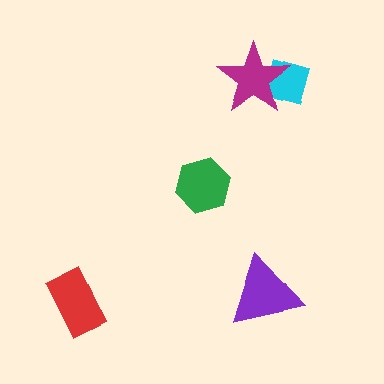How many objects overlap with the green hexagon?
0 objects overlap with the green hexagon.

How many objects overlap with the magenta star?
1 object overlaps with the magenta star.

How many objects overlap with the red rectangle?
0 objects overlap with the red rectangle.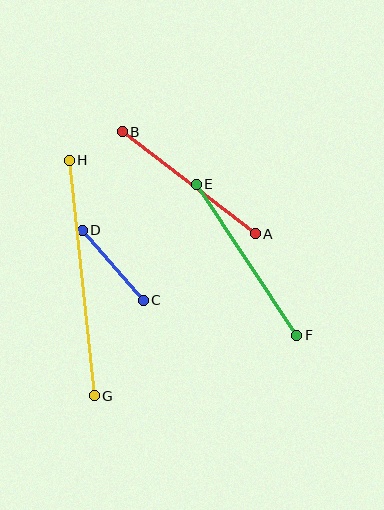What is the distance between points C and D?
The distance is approximately 93 pixels.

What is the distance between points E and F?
The distance is approximately 181 pixels.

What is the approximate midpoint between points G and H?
The midpoint is at approximately (82, 278) pixels.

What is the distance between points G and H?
The distance is approximately 237 pixels.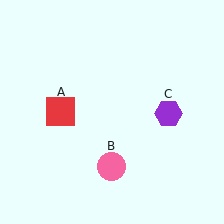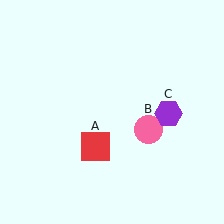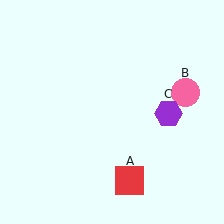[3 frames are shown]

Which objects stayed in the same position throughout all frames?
Purple hexagon (object C) remained stationary.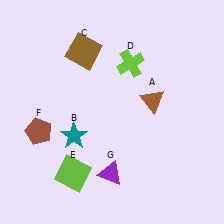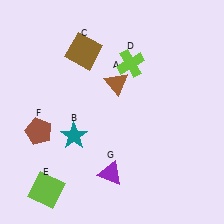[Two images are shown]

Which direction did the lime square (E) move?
The lime square (E) moved left.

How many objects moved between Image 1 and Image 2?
2 objects moved between the two images.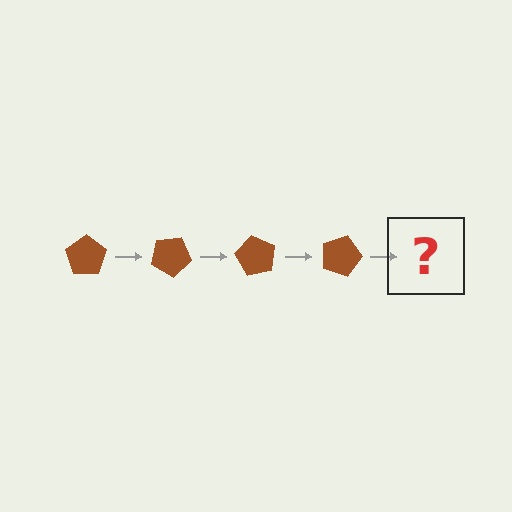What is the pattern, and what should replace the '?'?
The pattern is that the pentagon rotates 30 degrees each step. The '?' should be a brown pentagon rotated 120 degrees.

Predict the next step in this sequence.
The next step is a brown pentagon rotated 120 degrees.